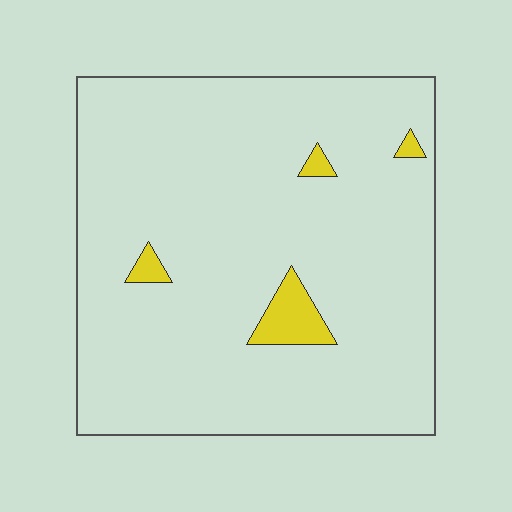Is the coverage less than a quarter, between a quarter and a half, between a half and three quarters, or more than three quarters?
Less than a quarter.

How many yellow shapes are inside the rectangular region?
4.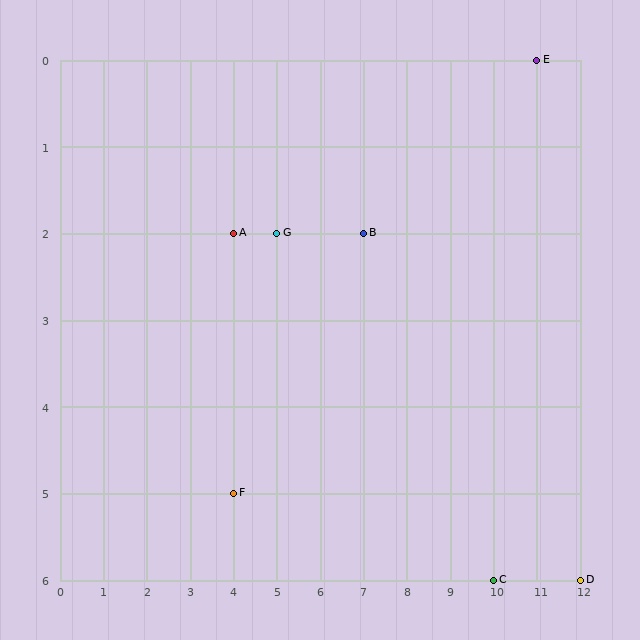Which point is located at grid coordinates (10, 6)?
Point C is at (10, 6).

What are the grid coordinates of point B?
Point B is at grid coordinates (7, 2).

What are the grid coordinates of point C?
Point C is at grid coordinates (10, 6).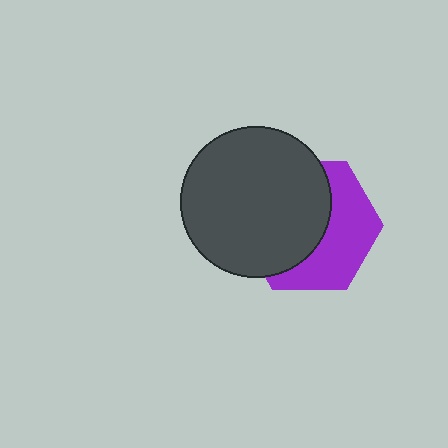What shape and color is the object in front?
The object in front is a dark gray circle.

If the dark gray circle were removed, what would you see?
You would see the complete purple hexagon.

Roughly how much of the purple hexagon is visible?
A small part of it is visible (roughly 45%).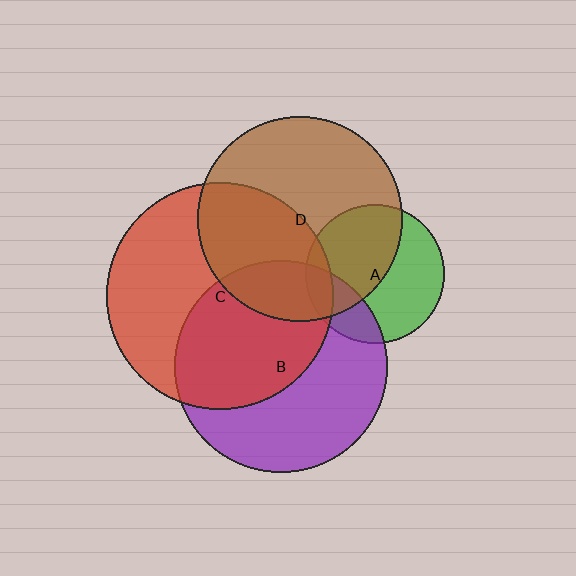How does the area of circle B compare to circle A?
Approximately 2.4 times.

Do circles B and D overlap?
Yes.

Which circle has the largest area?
Circle C (red).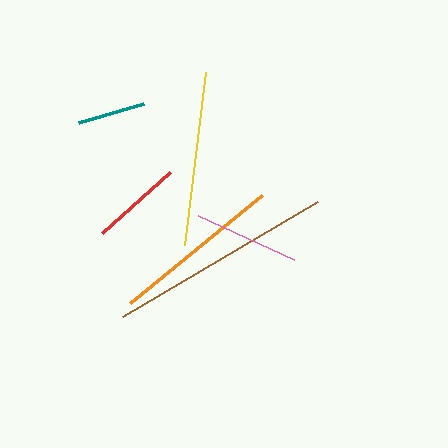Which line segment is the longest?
The brown line is the longest at approximately 227 pixels.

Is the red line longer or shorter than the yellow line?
The yellow line is longer than the red line.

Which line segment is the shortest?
The teal line is the shortest at approximately 67 pixels.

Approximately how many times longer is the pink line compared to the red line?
The pink line is approximately 1.2 times the length of the red line.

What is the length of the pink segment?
The pink segment is approximately 106 pixels long.